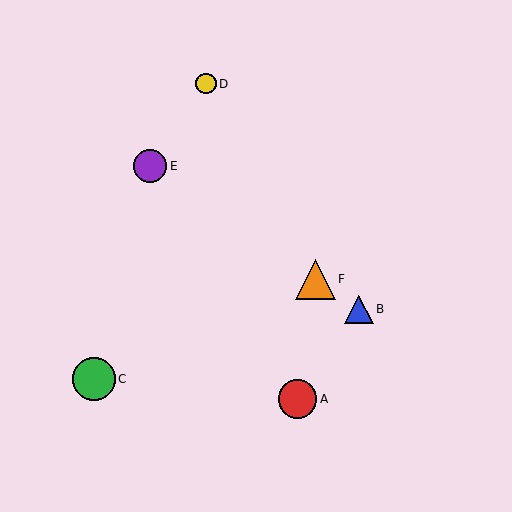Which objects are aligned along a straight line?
Objects B, E, F are aligned along a straight line.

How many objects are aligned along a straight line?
3 objects (B, E, F) are aligned along a straight line.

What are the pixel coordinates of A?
Object A is at (297, 399).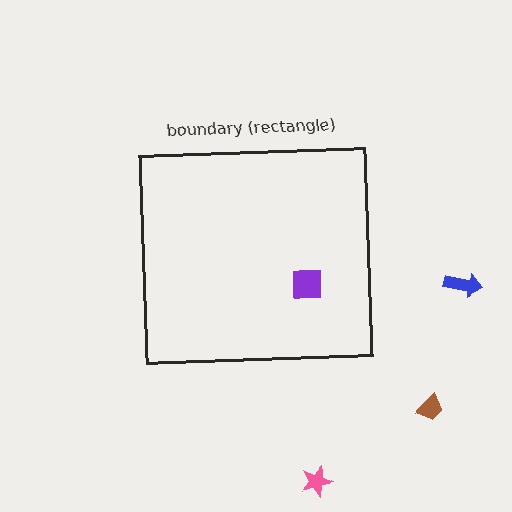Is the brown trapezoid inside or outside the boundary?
Outside.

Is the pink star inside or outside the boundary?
Outside.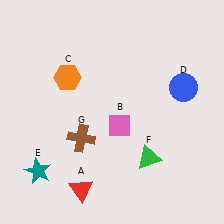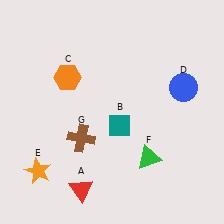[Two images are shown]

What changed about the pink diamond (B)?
In Image 1, B is pink. In Image 2, it changed to teal.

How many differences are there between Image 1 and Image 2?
There are 2 differences between the two images.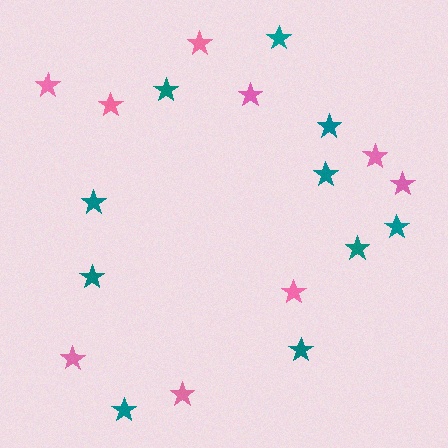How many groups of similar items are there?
There are 2 groups: one group of teal stars (10) and one group of pink stars (9).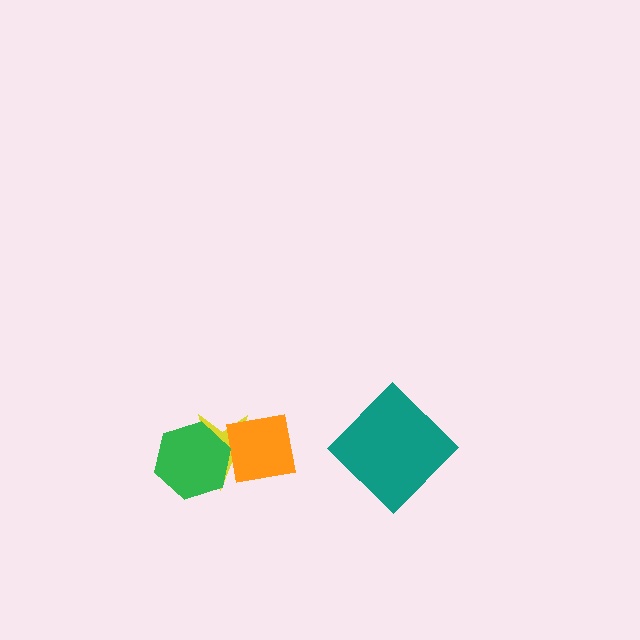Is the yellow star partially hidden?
Yes, it is partially covered by another shape.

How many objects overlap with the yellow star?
2 objects overlap with the yellow star.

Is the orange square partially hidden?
Yes, it is partially covered by another shape.